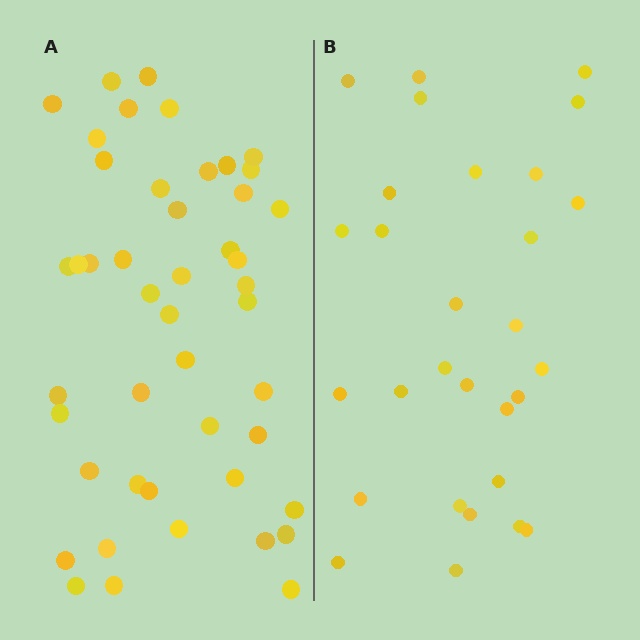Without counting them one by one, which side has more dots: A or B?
Region A (the left region) has more dots.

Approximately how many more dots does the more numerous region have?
Region A has approximately 15 more dots than region B.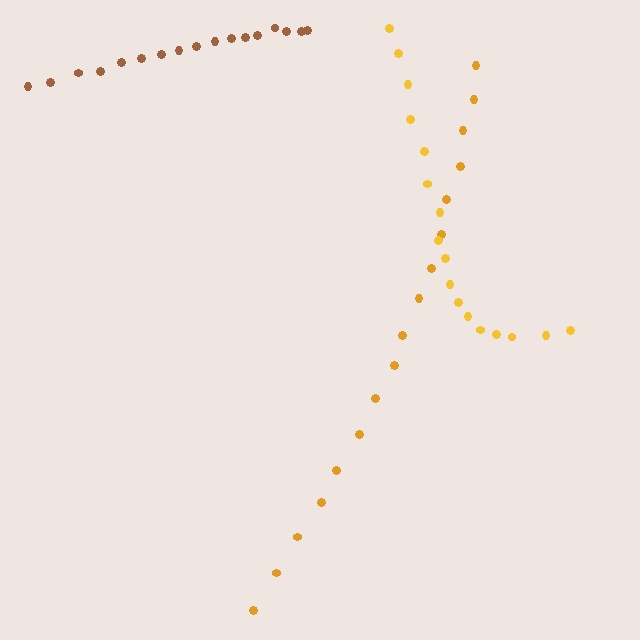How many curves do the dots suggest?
There are 3 distinct paths.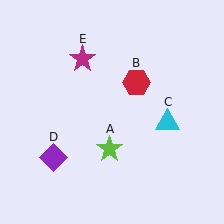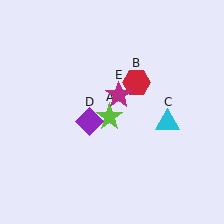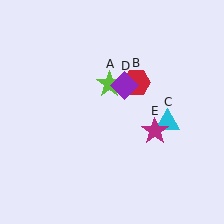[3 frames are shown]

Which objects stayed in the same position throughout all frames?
Red hexagon (object B) and cyan triangle (object C) remained stationary.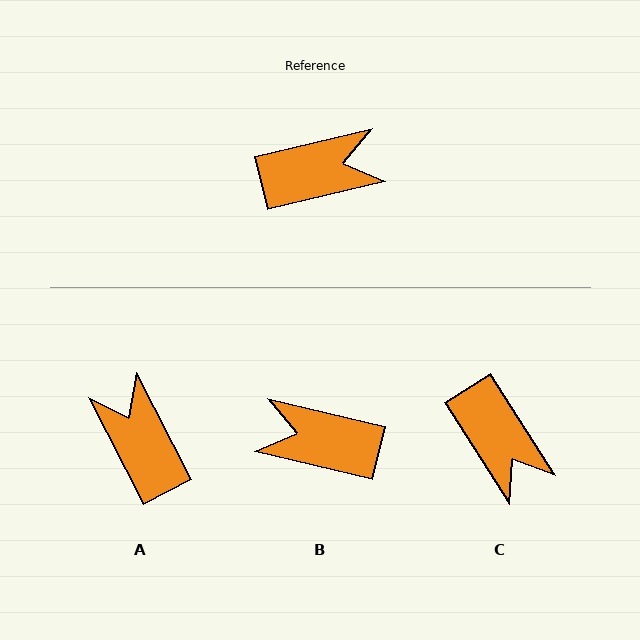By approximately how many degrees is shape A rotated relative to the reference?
Approximately 104 degrees counter-clockwise.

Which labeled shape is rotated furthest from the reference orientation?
B, about 153 degrees away.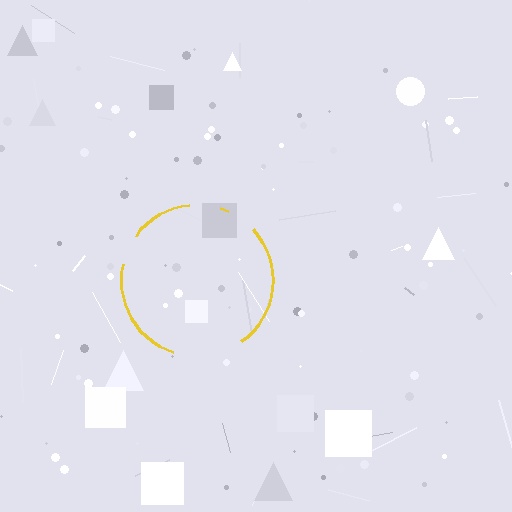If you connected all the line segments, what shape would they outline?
They would outline a circle.